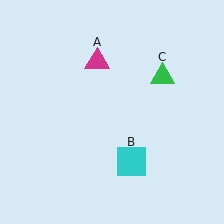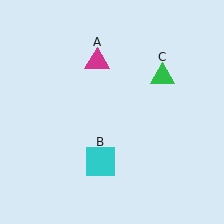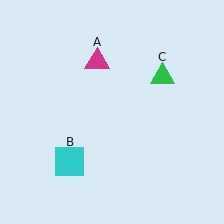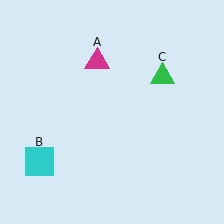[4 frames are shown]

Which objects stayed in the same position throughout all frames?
Magenta triangle (object A) and green triangle (object C) remained stationary.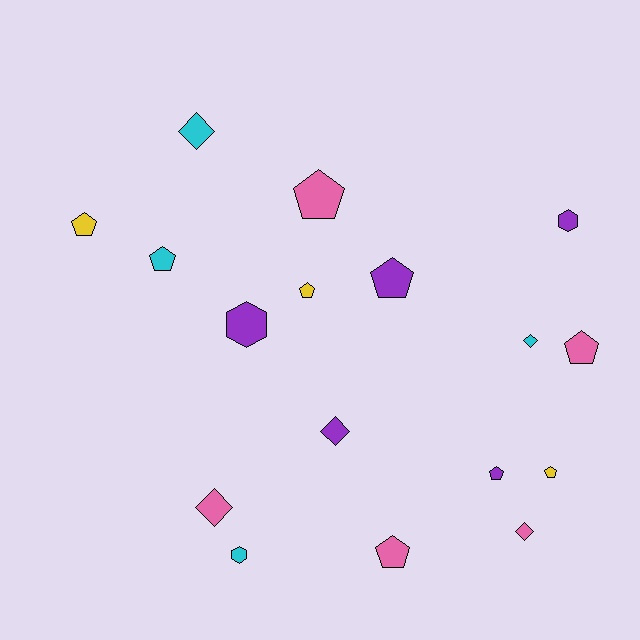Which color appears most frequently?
Pink, with 5 objects.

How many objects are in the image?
There are 17 objects.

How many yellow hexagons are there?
There are no yellow hexagons.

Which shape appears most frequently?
Pentagon, with 9 objects.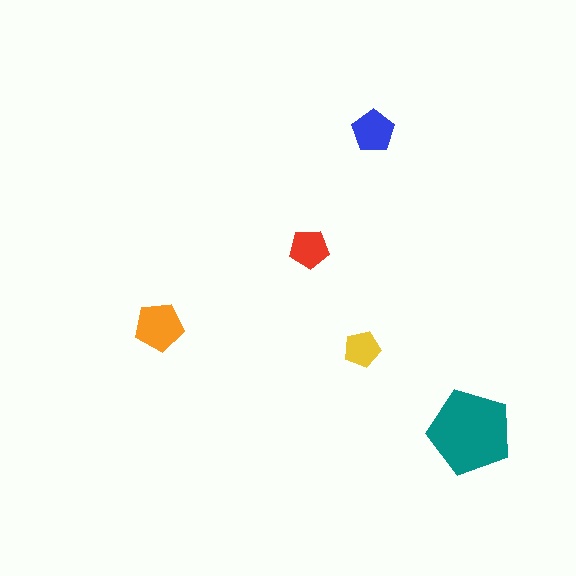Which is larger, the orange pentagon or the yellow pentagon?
The orange one.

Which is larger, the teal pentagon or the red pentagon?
The teal one.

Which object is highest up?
The blue pentagon is topmost.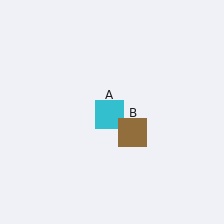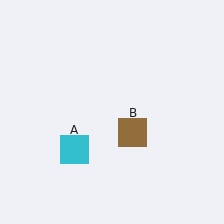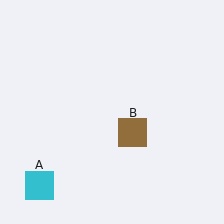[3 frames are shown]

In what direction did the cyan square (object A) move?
The cyan square (object A) moved down and to the left.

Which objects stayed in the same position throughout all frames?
Brown square (object B) remained stationary.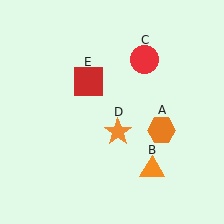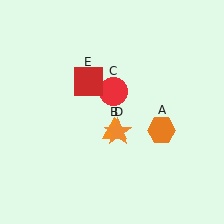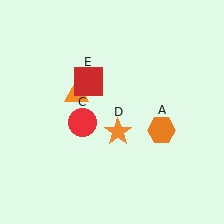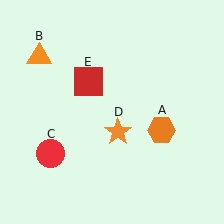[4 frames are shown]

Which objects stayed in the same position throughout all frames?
Orange hexagon (object A) and orange star (object D) and red square (object E) remained stationary.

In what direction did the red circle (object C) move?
The red circle (object C) moved down and to the left.